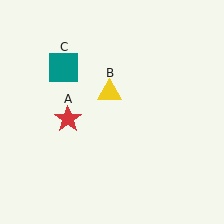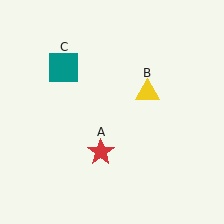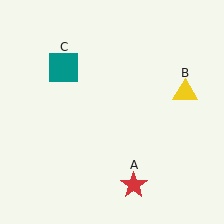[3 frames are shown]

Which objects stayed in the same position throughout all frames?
Teal square (object C) remained stationary.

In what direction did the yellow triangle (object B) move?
The yellow triangle (object B) moved right.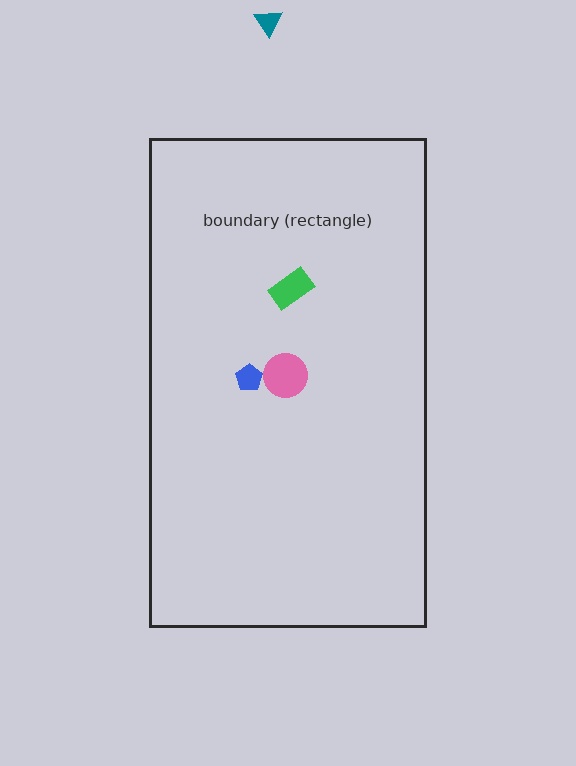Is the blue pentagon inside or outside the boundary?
Inside.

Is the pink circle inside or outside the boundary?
Inside.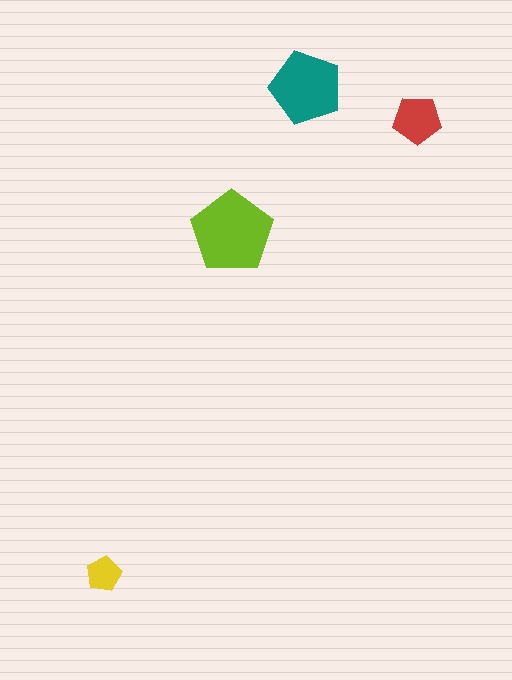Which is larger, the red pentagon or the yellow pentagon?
The red one.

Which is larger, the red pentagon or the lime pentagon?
The lime one.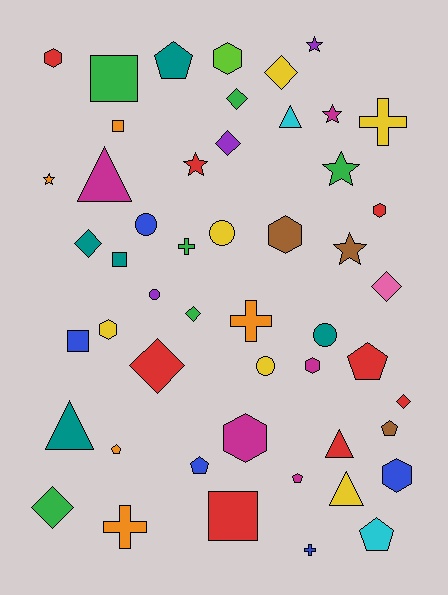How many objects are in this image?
There are 50 objects.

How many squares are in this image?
There are 5 squares.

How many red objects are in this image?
There are 8 red objects.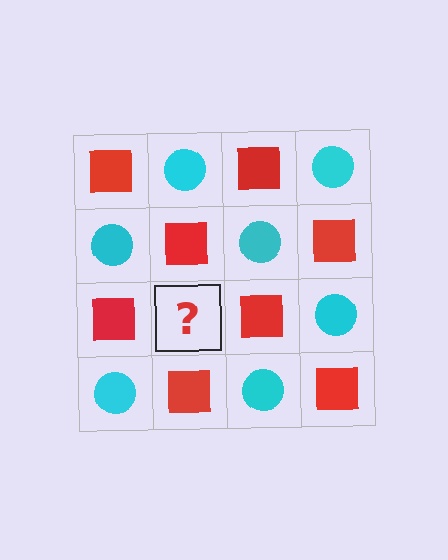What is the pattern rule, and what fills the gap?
The rule is that it alternates red square and cyan circle in a checkerboard pattern. The gap should be filled with a cyan circle.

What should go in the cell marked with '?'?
The missing cell should contain a cyan circle.